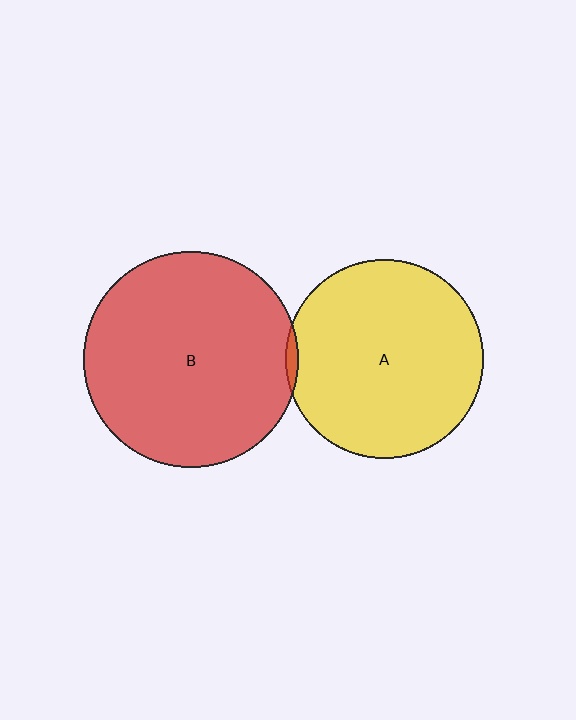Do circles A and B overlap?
Yes.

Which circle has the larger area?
Circle B (red).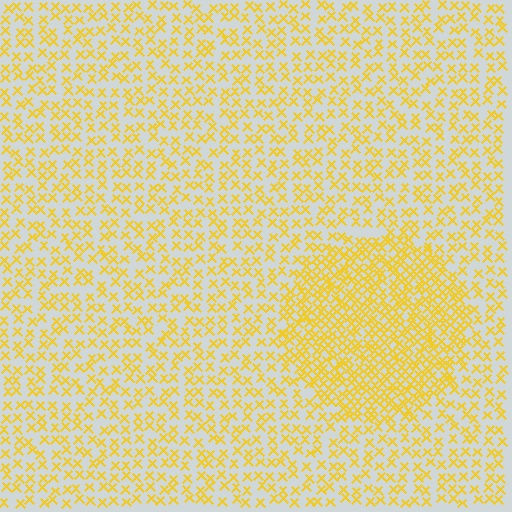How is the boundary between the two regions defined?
The boundary is defined by a change in element density (approximately 2.0x ratio). All elements are the same color, size, and shape.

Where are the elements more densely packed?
The elements are more densely packed inside the circle boundary.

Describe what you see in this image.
The image contains small yellow elements arranged at two different densities. A circle-shaped region is visible where the elements are more densely packed than the surrounding area.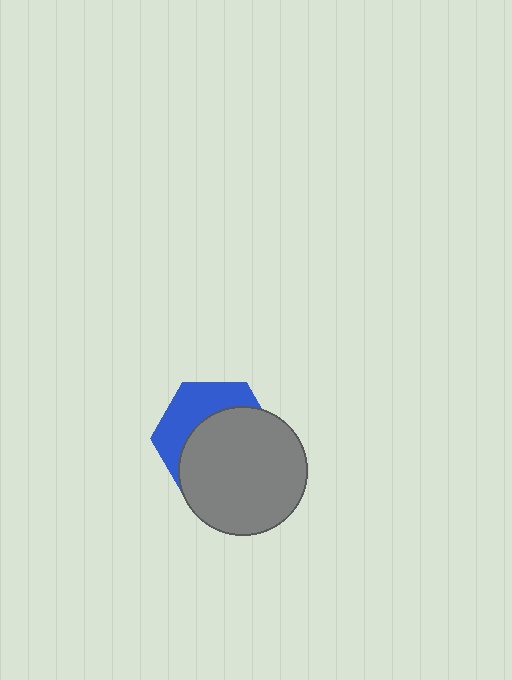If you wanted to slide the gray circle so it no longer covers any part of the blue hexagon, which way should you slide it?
Slide it toward the lower-right — that is the most direct way to separate the two shapes.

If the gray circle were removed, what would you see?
You would see the complete blue hexagon.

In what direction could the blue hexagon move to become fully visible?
The blue hexagon could move toward the upper-left. That would shift it out from behind the gray circle entirely.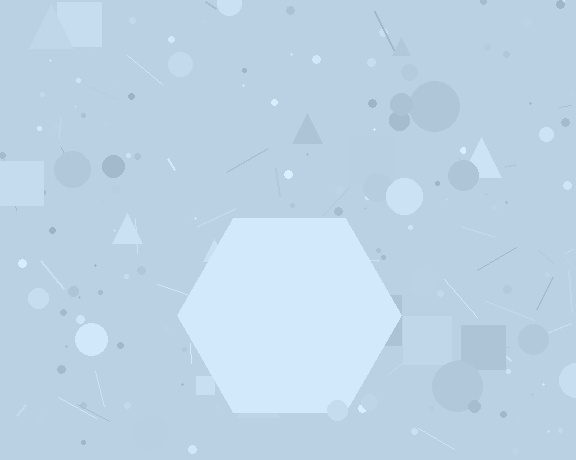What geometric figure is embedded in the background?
A hexagon is embedded in the background.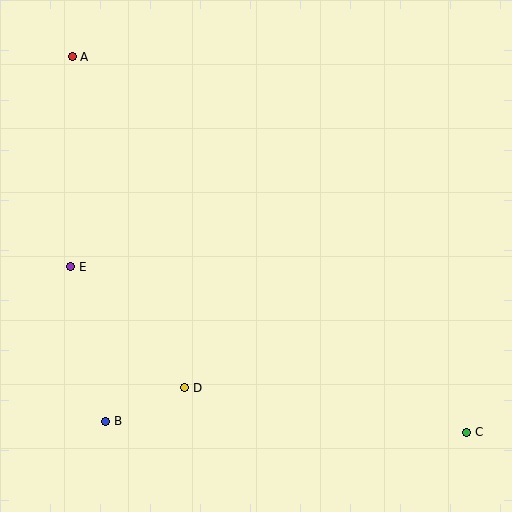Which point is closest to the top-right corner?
Point C is closest to the top-right corner.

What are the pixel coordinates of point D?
Point D is at (185, 388).